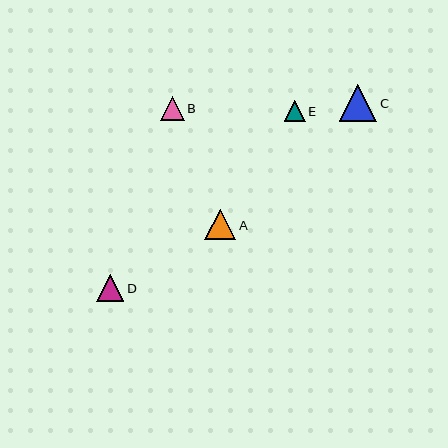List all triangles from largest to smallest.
From largest to smallest: C, A, D, B, E.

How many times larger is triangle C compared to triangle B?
Triangle C is approximately 1.6 times the size of triangle B.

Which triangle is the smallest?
Triangle E is the smallest with a size of approximately 21 pixels.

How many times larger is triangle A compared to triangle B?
Triangle A is approximately 1.3 times the size of triangle B.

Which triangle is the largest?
Triangle C is the largest with a size of approximately 37 pixels.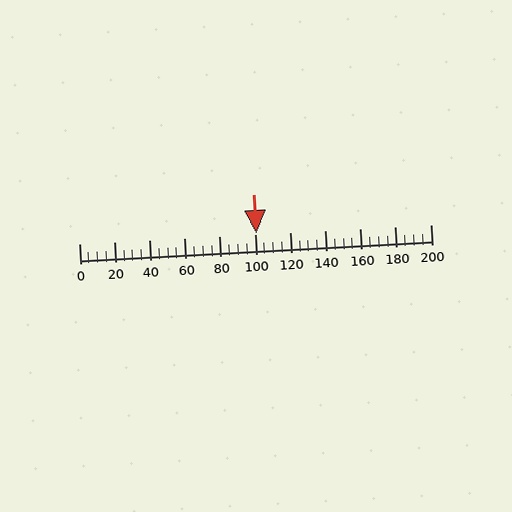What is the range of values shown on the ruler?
The ruler shows values from 0 to 200.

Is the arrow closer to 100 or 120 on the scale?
The arrow is closer to 100.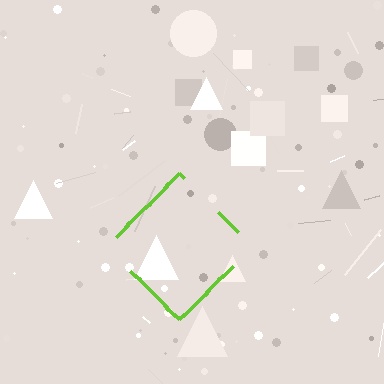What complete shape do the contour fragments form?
The contour fragments form a diamond.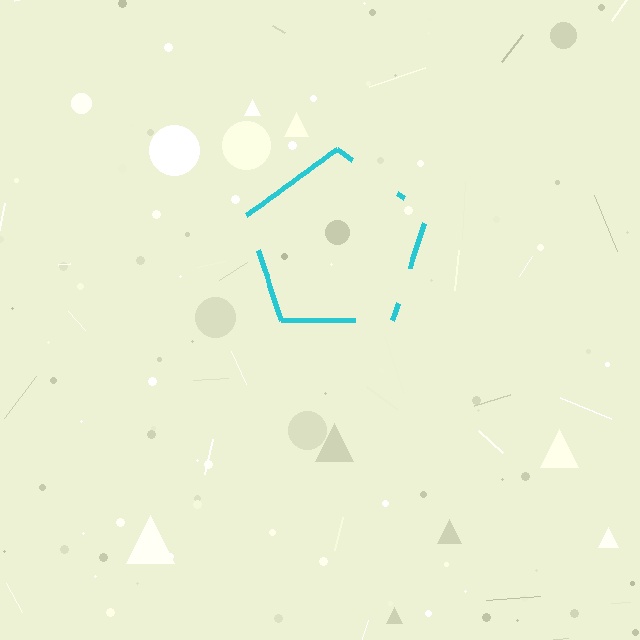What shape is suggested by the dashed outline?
The dashed outline suggests a pentagon.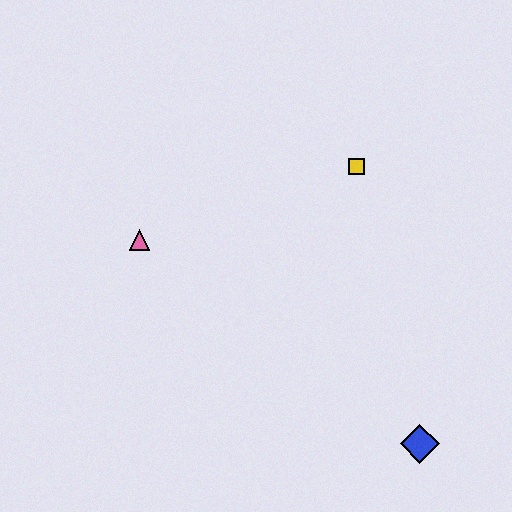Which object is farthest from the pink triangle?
The blue diamond is farthest from the pink triangle.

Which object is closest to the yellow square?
The pink triangle is closest to the yellow square.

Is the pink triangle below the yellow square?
Yes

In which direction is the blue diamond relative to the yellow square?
The blue diamond is below the yellow square.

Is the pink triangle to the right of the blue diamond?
No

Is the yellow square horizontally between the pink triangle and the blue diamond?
Yes